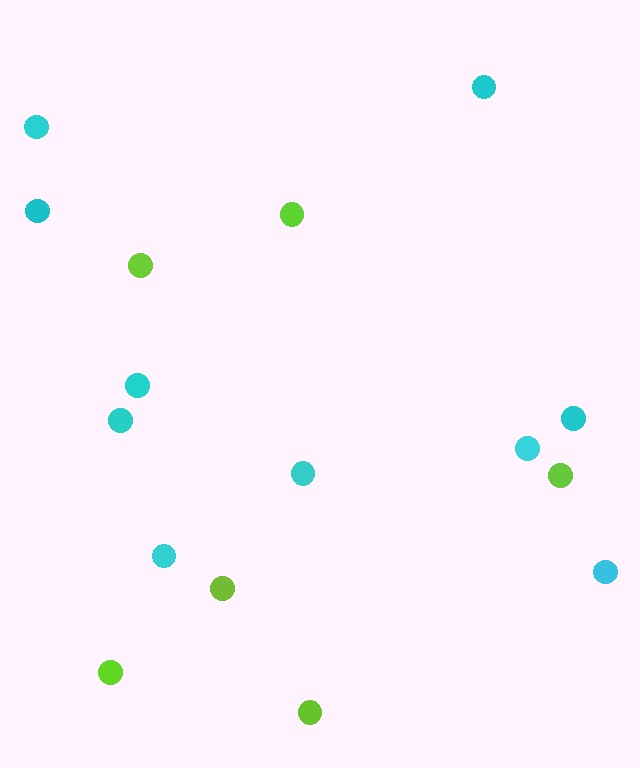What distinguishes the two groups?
There are 2 groups: one group of cyan circles (10) and one group of lime circles (6).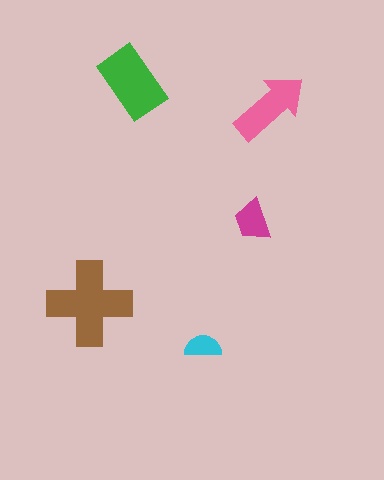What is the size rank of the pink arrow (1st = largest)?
3rd.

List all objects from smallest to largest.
The cyan semicircle, the magenta trapezoid, the pink arrow, the green rectangle, the brown cross.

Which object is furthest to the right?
The pink arrow is rightmost.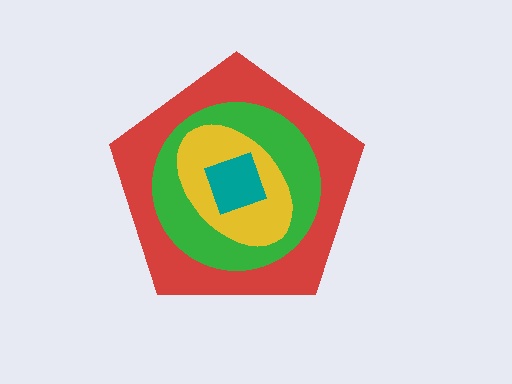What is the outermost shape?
The red pentagon.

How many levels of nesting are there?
4.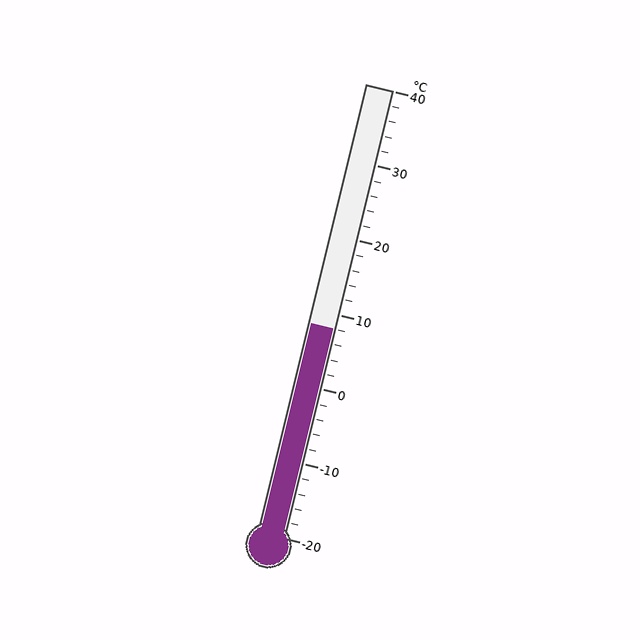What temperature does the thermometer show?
The thermometer shows approximately 8°C.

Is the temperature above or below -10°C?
The temperature is above -10°C.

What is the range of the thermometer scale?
The thermometer scale ranges from -20°C to 40°C.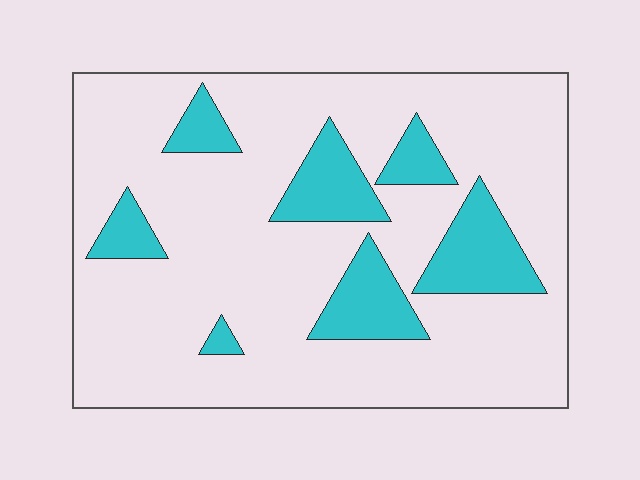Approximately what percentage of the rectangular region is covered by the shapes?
Approximately 20%.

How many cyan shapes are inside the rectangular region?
7.